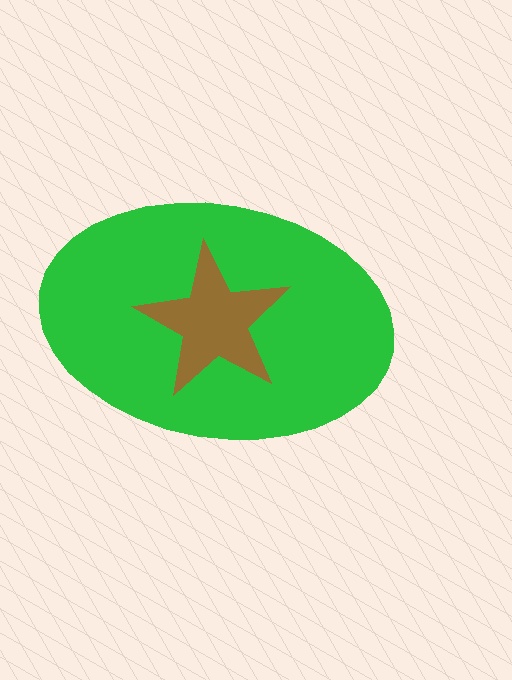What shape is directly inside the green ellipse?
The brown star.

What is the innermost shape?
The brown star.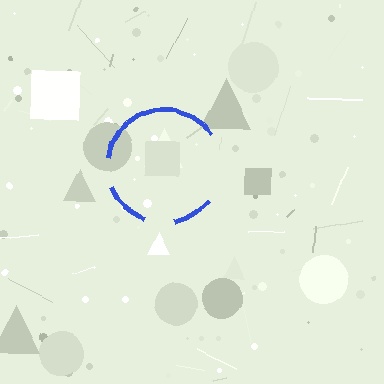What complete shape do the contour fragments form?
The contour fragments form a circle.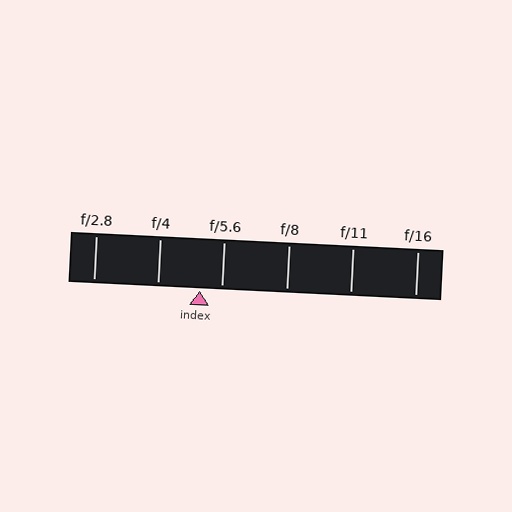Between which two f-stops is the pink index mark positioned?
The index mark is between f/4 and f/5.6.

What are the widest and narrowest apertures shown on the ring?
The widest aperture shown is f/2.8 and the narrowest is f/16.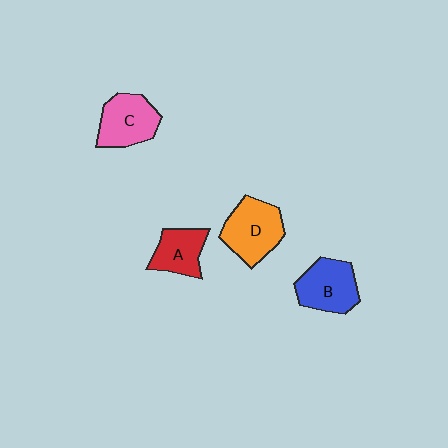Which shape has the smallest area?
Shape A (red).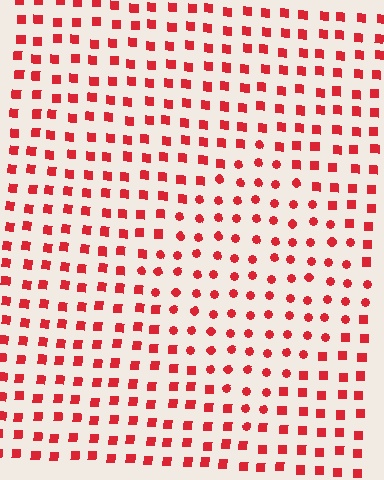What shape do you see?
I see a diamond.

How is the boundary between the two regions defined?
The boundary is defined by a change in element shape: circles inside vs. squares outside. All elements share the same color and spacing.